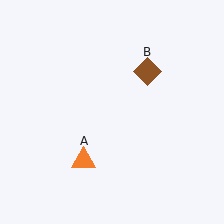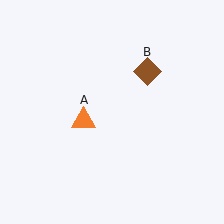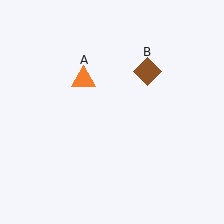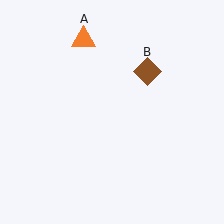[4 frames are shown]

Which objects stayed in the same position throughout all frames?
Brown diamond (object B) remained stationary.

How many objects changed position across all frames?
1 object changed position: orange triangle (object A).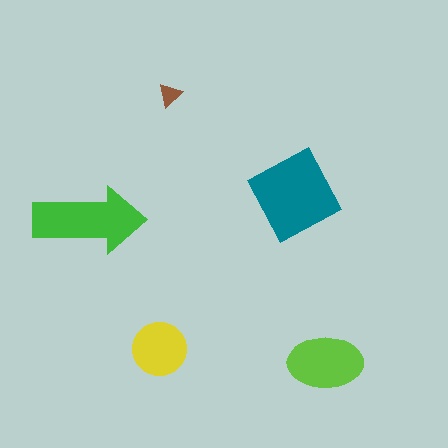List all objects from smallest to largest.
The brown triangle, the yellow circle, the lime ellipse, the green arrow, the teal square.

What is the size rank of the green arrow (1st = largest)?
2nd.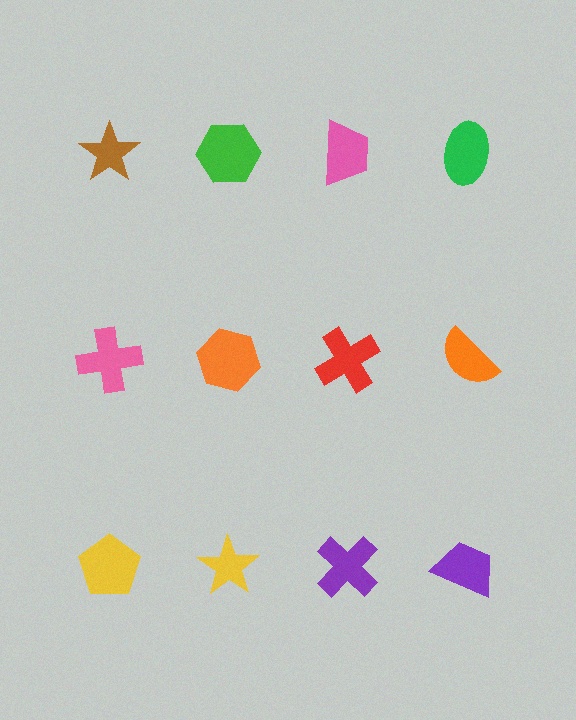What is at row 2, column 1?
A pink cross.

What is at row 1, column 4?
A green ellipse.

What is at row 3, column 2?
A yellow star.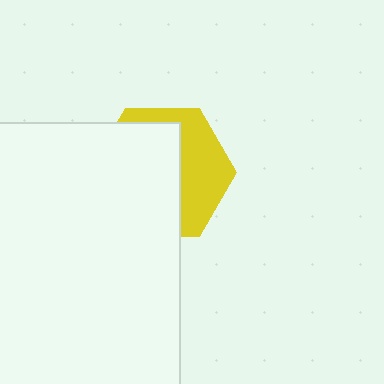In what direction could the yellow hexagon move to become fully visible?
The yellow hexagon could move right. That would shift it out from behind the white rectangle entirely.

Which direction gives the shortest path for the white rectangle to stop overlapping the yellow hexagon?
Moving left gives the shortest separation.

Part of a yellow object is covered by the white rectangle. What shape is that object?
It is a hexagon.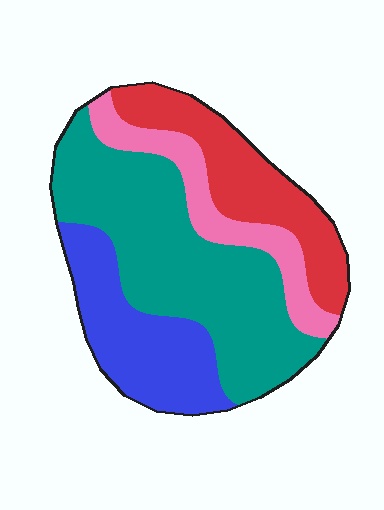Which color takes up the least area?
Pink, at roughly 15%.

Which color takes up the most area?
Teal, at roughly 45%.